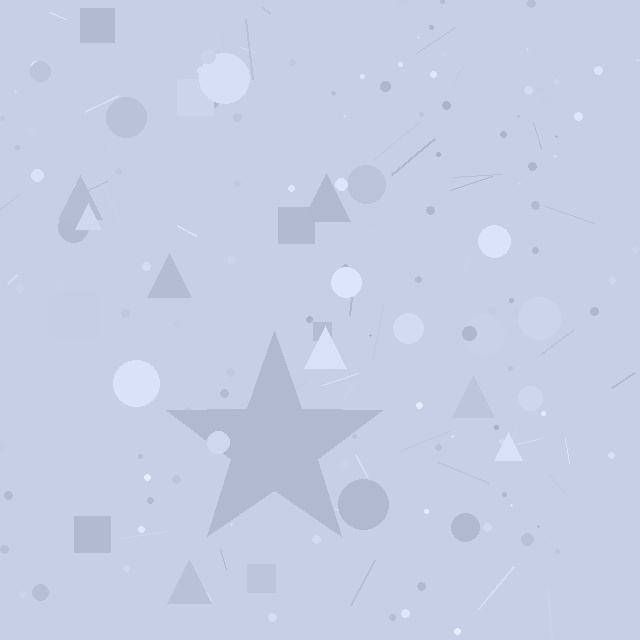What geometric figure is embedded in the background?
A star is embedded in the background.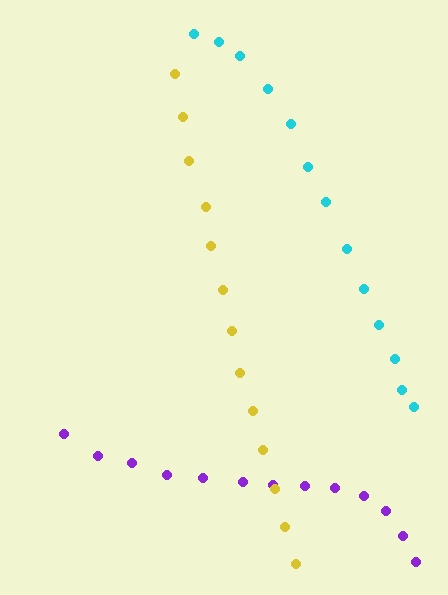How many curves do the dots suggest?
There are 3 distinct paths.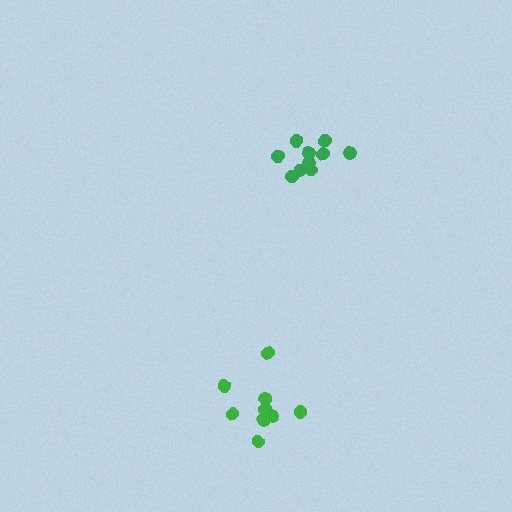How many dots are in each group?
Group 1: 10 dots, Group 2: 9 dots (19 total).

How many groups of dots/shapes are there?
There are 2 groups.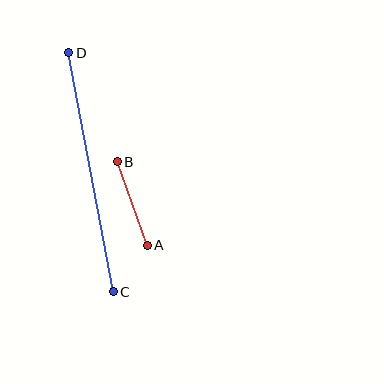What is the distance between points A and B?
The distance is approximately 89 pixels.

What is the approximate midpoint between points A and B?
The midpoint is at approximately (132, 204) pixels.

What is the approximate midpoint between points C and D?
The midpoint is at approximately (91, 172) pixels.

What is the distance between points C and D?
The distance is approximately 243 pixels.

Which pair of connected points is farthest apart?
Points C and D are farthest apart.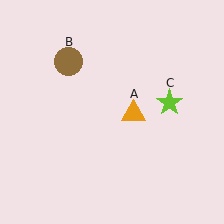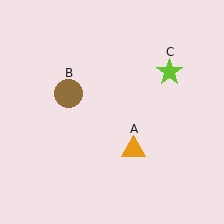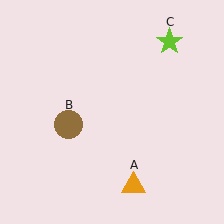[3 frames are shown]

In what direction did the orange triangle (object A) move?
The orange triangle (object A) moved down.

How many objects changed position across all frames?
3 objects changed position: orange triangle (object A), brown circle (object B), lime star (object C).